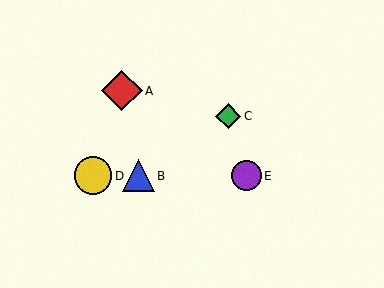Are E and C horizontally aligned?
No, E is at y≈176 and C is at y≈116.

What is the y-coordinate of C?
Object C is at y≈116.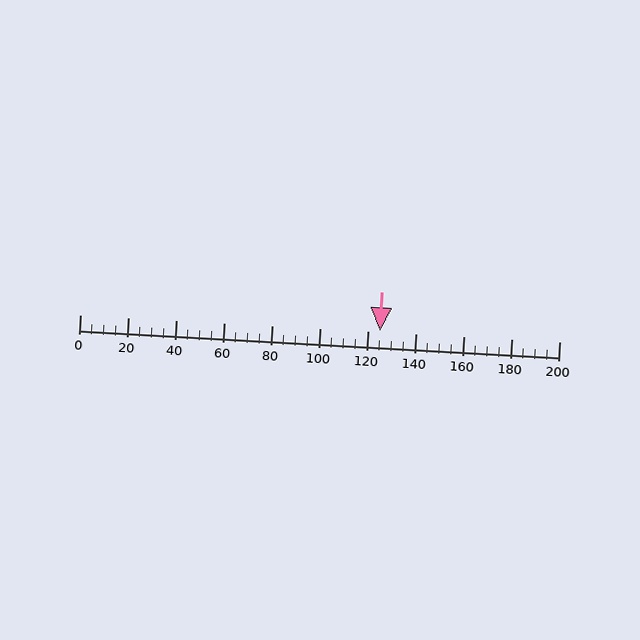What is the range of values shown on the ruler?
The ruler shows values from 0 to 200.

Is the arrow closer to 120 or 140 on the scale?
The arrow is closer to 120.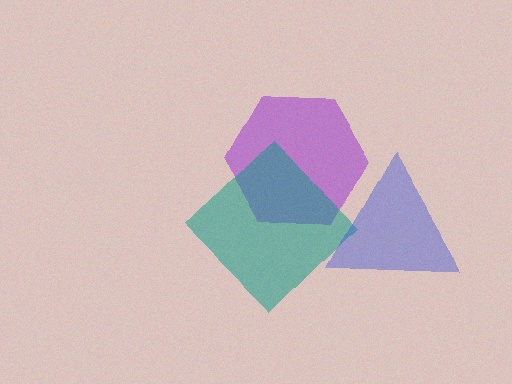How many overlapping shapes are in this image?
There are 3 overlapping shapes in the image.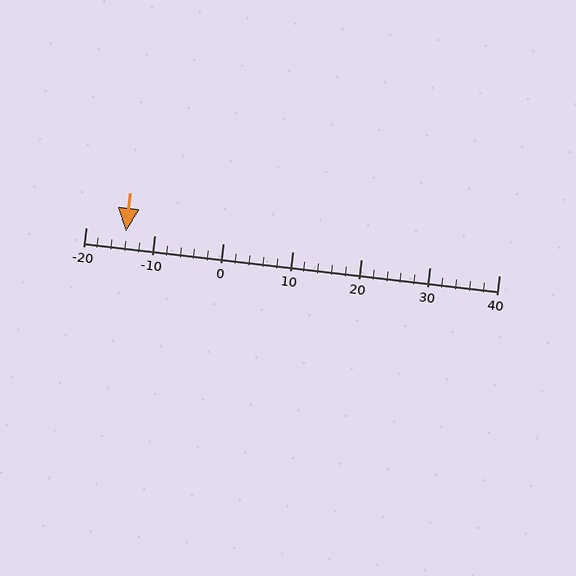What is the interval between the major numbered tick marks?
The major tick marks are spaced 10 units apart.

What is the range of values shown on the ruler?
The ruler shows values from -20 to 40.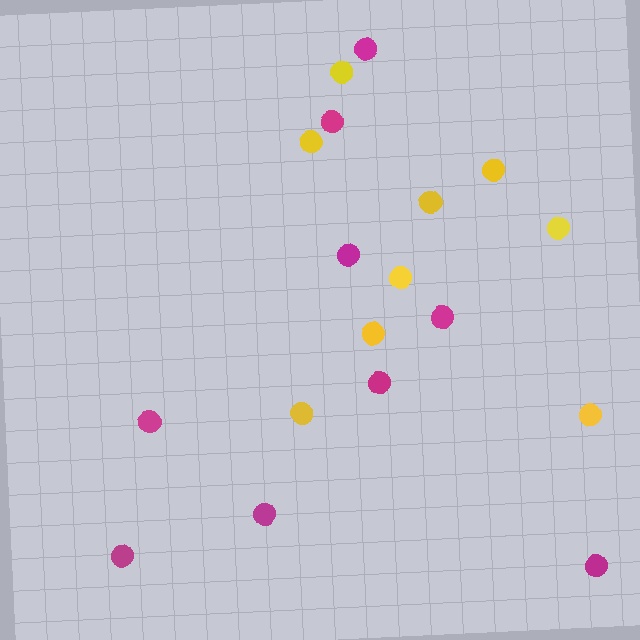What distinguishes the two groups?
There are 2 groups: one group of yellow circles (9) and one group of magenta circles (9).